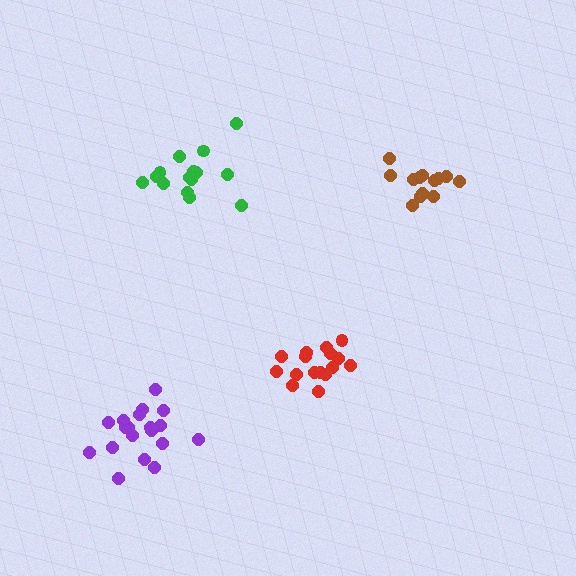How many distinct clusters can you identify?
There are 4 distinct clusters.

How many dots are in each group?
Group 1: 13 dots, Group 2: 16 dots, Group 3: 15 dots, Group 4: 19 dots (63 total).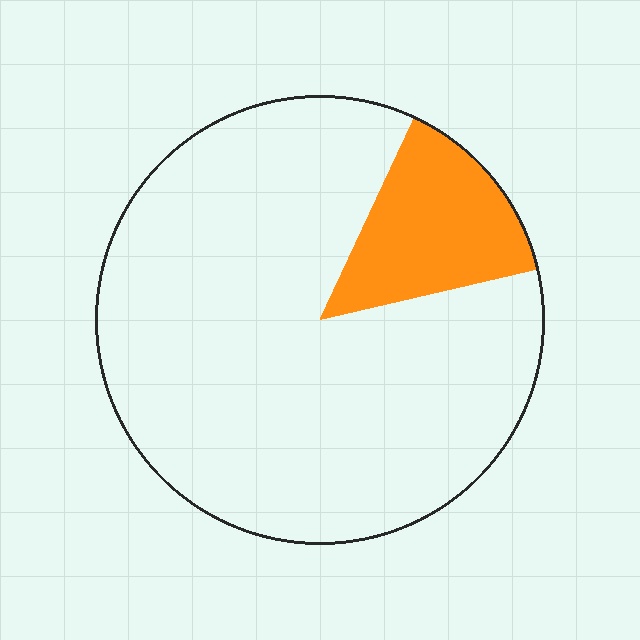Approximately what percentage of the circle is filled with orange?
Approximately 15%.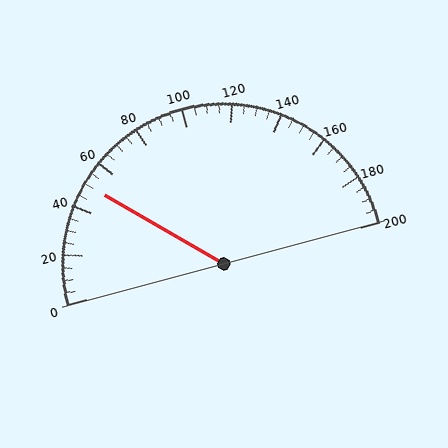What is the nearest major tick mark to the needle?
The nearest major tick mark is 40.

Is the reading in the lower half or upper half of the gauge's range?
The reading is in the lower half of the range (0 to 200).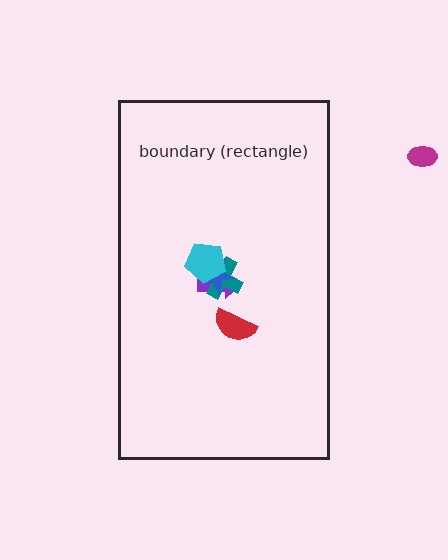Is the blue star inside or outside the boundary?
Inside.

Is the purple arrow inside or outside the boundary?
Inside.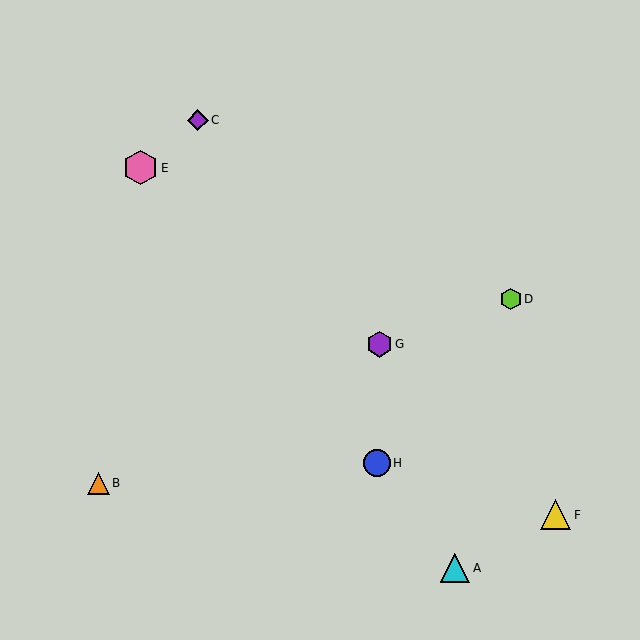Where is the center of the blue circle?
The center of the blue circle is at (377, 463).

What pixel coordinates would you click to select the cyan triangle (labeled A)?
Click at (455, 568) to select the cyan triangle A.